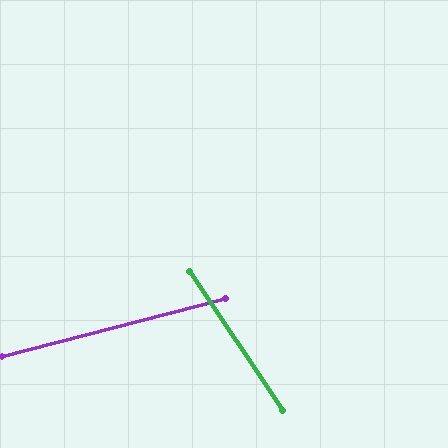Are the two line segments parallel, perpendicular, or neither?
Neither parallel nor perpendicular — they differ by about 71°.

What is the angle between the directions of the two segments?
Approximately 71 degrees.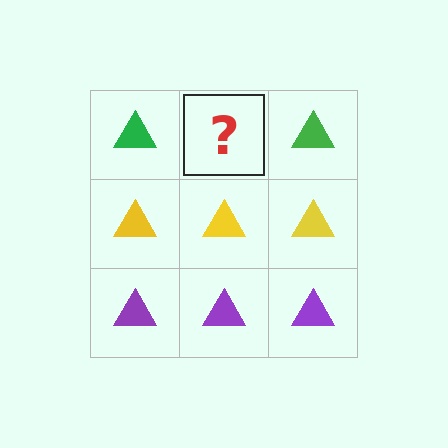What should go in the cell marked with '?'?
The missing cell should contain a green triangle.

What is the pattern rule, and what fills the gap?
The rule is that each row has a consistent color. The gap should be filled with a green triangle.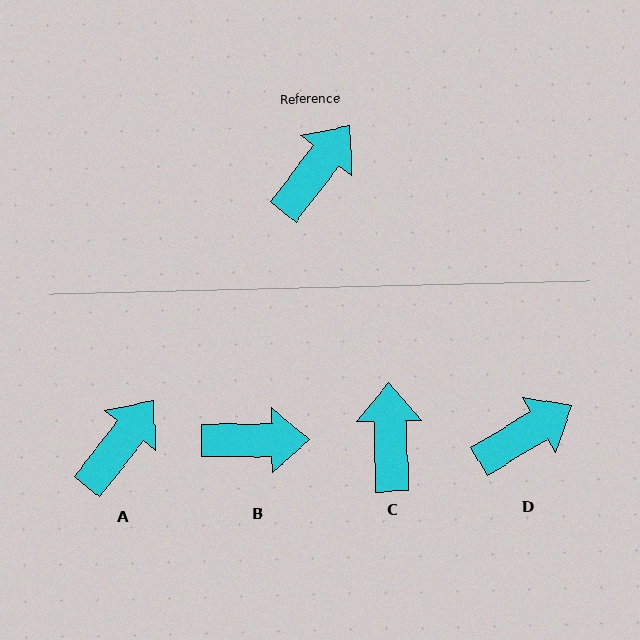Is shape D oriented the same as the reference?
No, it is off by about 21 degrees.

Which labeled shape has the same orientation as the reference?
A.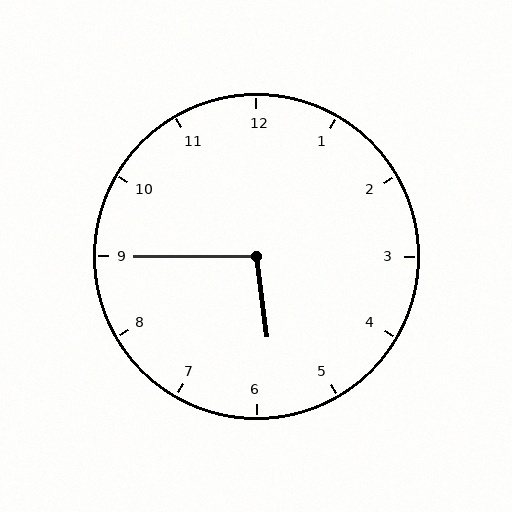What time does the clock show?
5:45.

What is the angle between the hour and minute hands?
Approximately 98 degrees.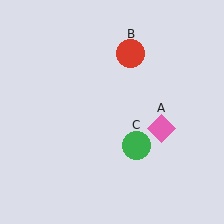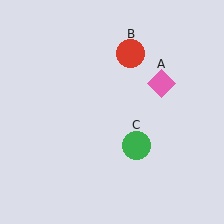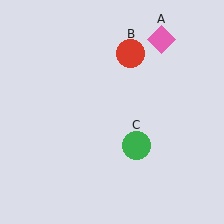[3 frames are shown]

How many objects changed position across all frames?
1 object changed position: pink diamond (object A).